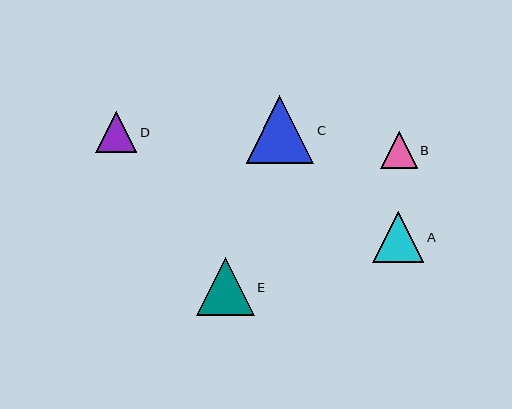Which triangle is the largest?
Triangle C is the largest with a size of approximately 68 pixels.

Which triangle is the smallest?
Triangle B is the smallest with a size of approximately 36 pixels.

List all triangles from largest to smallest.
From largest to smallest: C, E, A, D, B.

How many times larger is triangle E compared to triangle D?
Triangle E is approximately 1.4 times the size of triangle D.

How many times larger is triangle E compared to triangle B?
Triangle E is approximately 1.6 times the size of triangle B.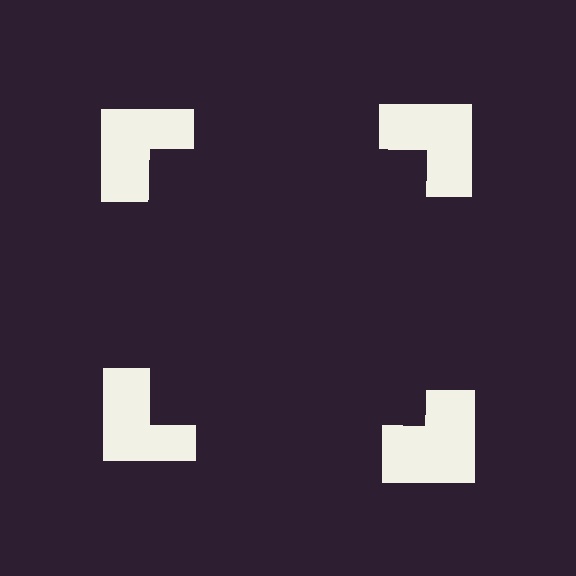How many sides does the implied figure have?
4 sides.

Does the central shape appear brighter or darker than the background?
It typically appears slightly darker than the background, even though no actual brightness change is drawn.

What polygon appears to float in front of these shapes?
An illusory square — its edges are inferred from the aligned wedge cuts in the notched squares, not physically drawn.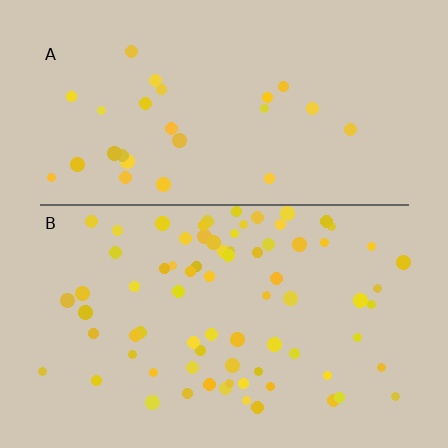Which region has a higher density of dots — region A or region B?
B (the bottom).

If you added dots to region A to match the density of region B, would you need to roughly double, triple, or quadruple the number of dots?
Approximately triple.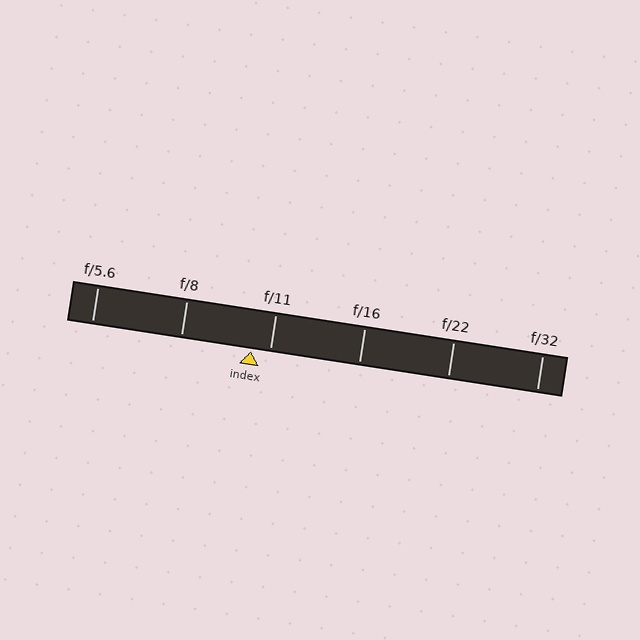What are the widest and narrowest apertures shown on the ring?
The widest aperture shown is f/5.6 and the narrowest is f/32.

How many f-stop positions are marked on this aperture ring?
There are 6 f-stop positions marked.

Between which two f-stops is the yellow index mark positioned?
The index mark is between f/8 and f/11.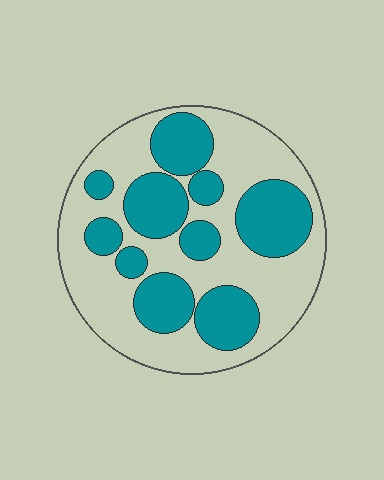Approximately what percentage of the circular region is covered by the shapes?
Approximately 40%.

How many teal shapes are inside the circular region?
10.